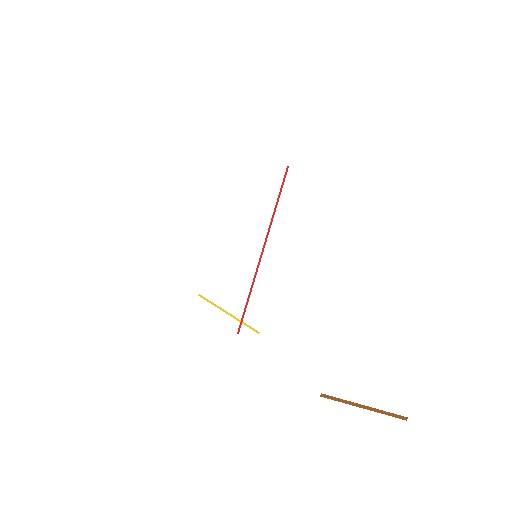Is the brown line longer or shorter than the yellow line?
The brown line is longer than the yellow line.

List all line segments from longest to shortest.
From longest to shortest: red, brown, yellow.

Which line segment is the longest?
The red line is the longest at approximately 174 pixels.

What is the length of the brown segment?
The brown segment is approximately 89 pixels long.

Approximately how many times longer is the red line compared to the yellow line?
The red line is approximately 2.4 times the length of the yellow line.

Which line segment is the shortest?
The yellow line is the shortest at approximately 71 pixels.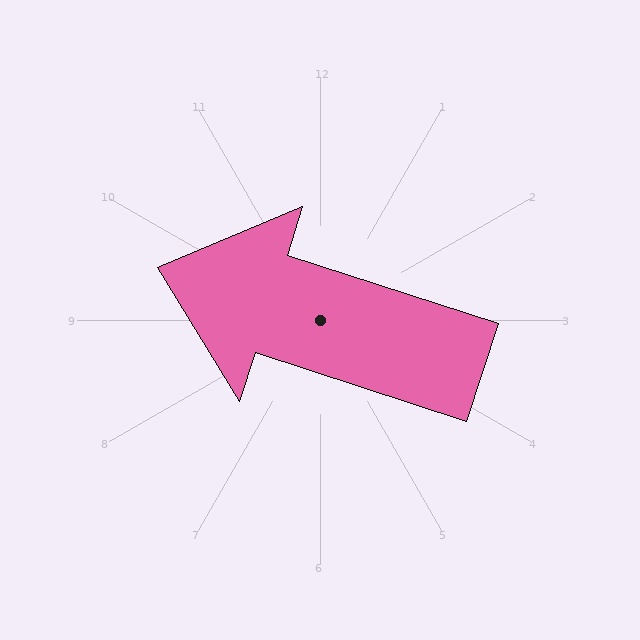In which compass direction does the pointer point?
West.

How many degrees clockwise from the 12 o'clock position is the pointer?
Approximately 288 degrees.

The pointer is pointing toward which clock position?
Roughly 10 o'clock.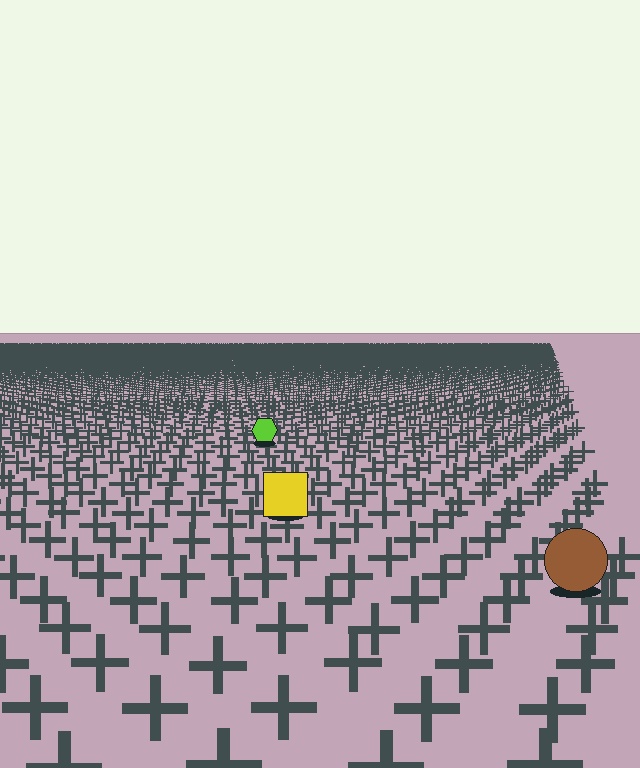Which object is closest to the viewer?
The brown circle is closest. The texture marks near it are larger and more spread out.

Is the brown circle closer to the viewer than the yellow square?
Yes. The brown circle is closer — you can tell from the texture gradient: the ground texture is coarser near it.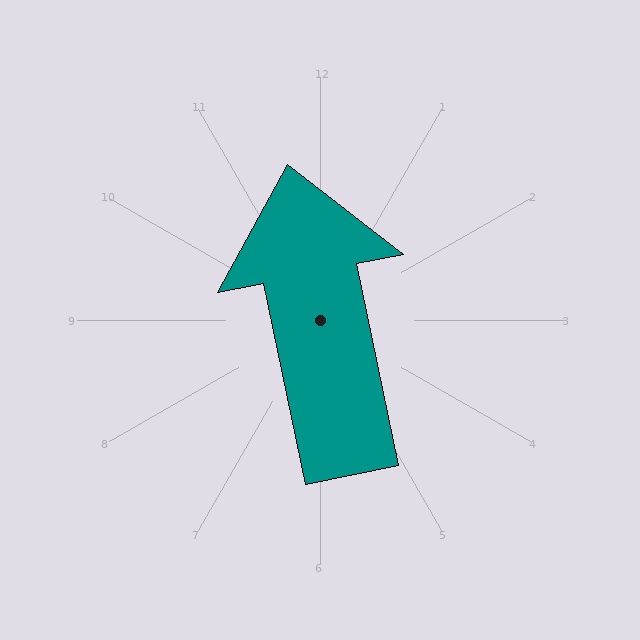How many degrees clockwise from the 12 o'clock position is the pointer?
Approximately 348 degrees.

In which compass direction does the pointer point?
North.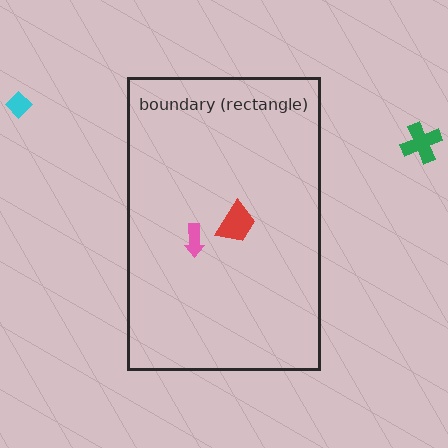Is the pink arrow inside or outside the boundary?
Inside.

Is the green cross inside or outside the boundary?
Outside.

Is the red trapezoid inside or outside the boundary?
Inside.